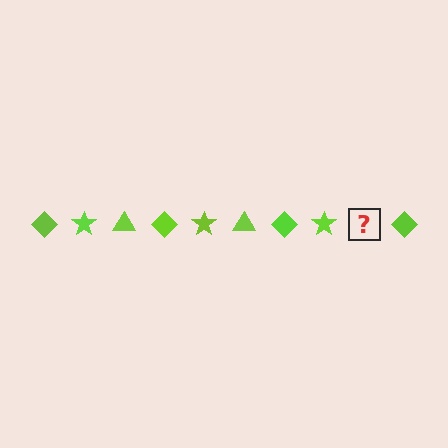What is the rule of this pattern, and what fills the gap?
The rule is that the pattern cycles through diamond, star, triangle shapes in lime. The gap should be filled with a lime triangle.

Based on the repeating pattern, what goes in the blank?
The blank should be a lime triangle.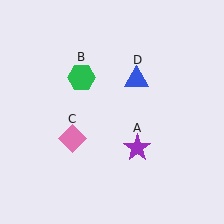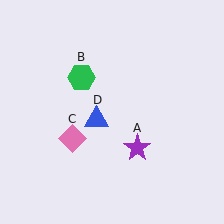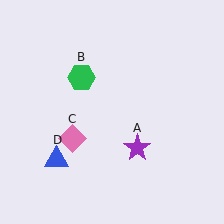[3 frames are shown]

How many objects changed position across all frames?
1 object changed position: blue triangle (object D).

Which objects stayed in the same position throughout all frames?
Purple star (object A) and green hexagon (object B) and pink diamond (object C) remained stationary.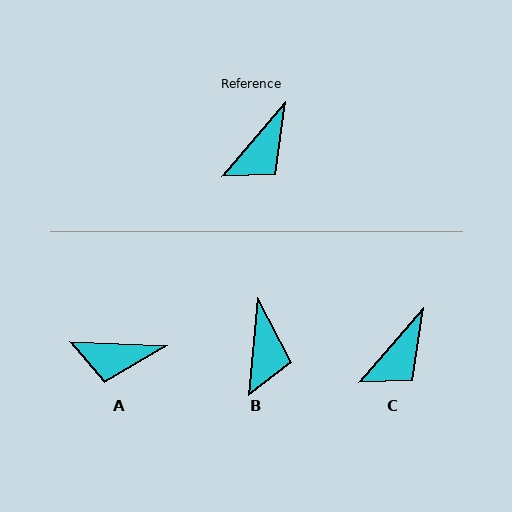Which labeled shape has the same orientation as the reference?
C.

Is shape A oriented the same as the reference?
No, it is off by about 52 degrees.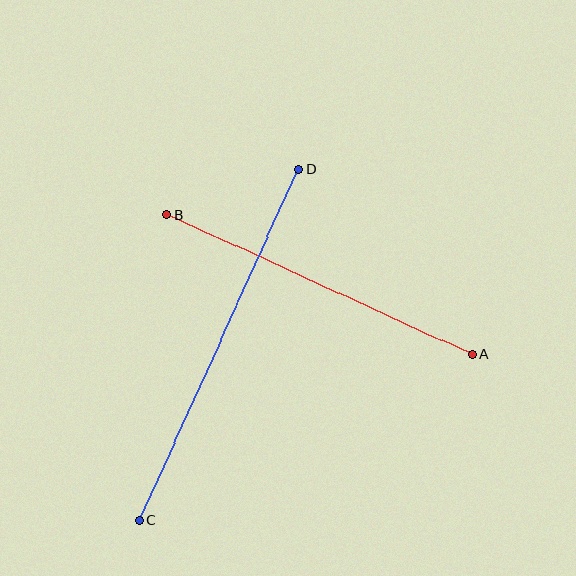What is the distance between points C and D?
The distance is approximately 386 pixels.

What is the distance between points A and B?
The distance is approximately 335 pixels.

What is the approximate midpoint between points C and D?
The midpoint is at approximately (219, 345) pixels.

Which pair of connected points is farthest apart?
Points C and D are farthest apart.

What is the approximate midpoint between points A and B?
The midpoint is at approximately (319, 285) pixels.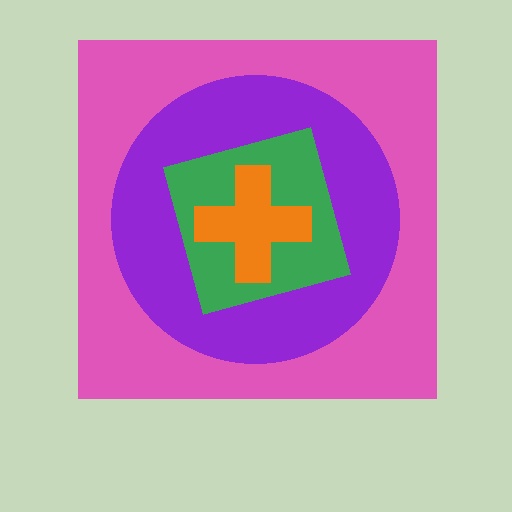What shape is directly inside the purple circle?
The green diamond.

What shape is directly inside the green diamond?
The orange cross.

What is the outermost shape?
The pink square.